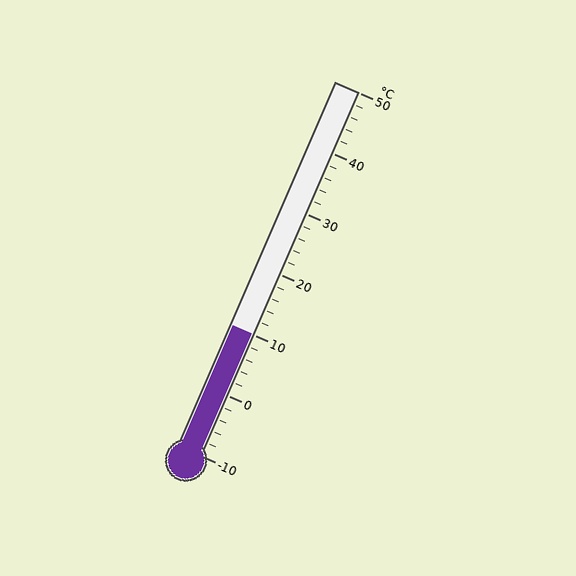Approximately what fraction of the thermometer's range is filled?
The thermometer is filled to approximately 35% of its range.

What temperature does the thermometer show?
The thermometer shows approximately 10°C.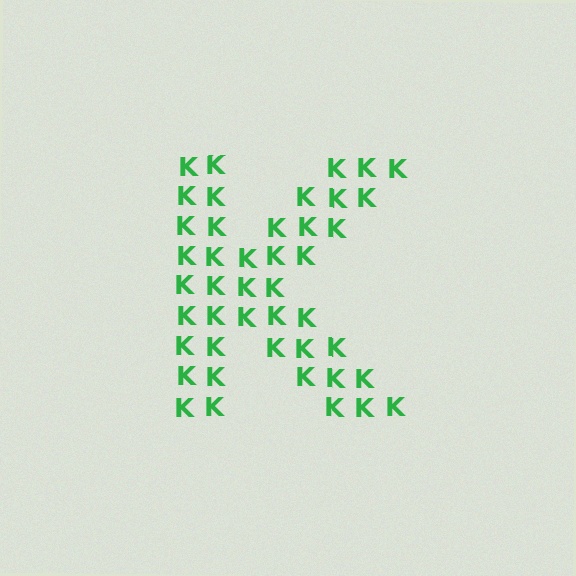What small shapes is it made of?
It is made of small letter K's.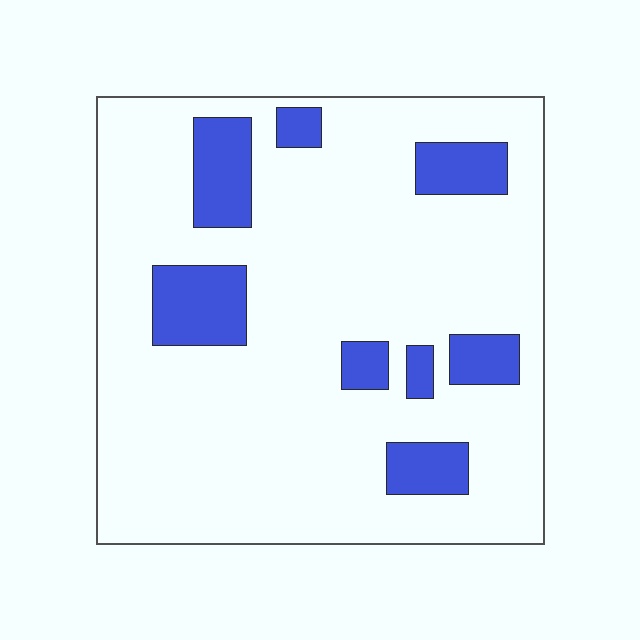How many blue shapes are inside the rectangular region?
8.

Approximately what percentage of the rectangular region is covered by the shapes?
Approximately 15%.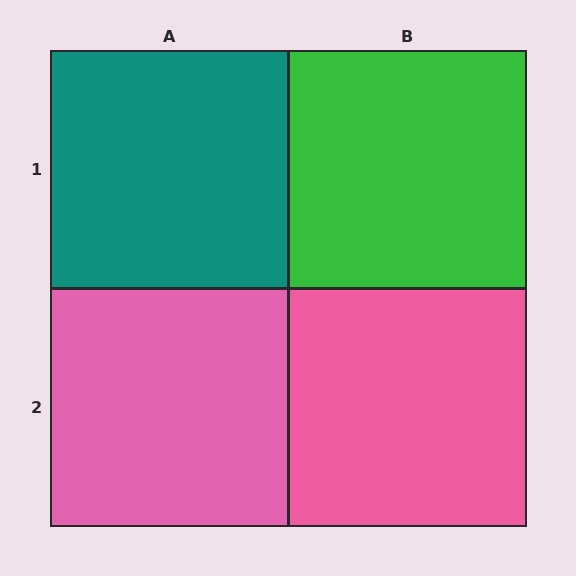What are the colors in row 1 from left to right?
Teal, green.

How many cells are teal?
1 cell is teal.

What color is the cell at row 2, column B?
Pink.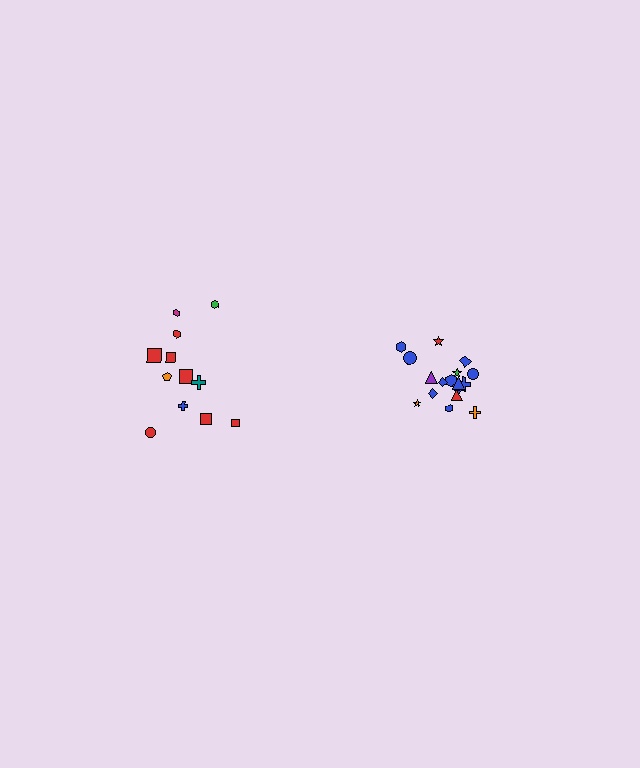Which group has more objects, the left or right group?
The right group.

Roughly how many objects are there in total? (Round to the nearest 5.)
Roughly 30 objects in total.